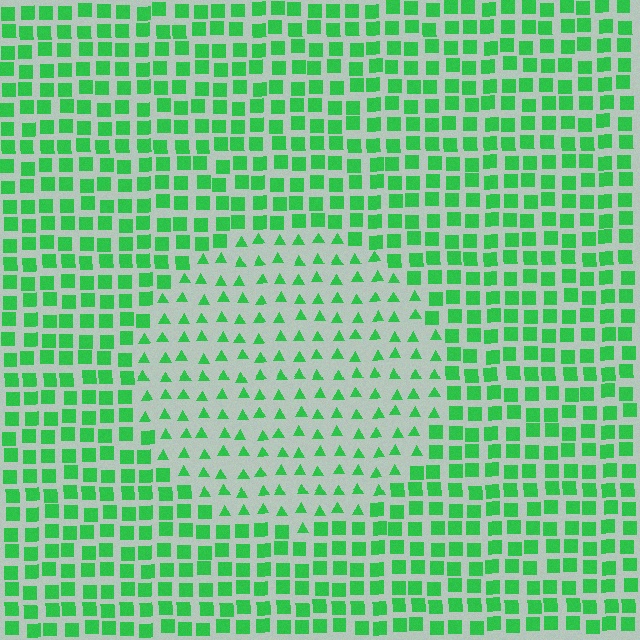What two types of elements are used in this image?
The image uses triangles inside the circle region and squares outside it.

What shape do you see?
I see a circle.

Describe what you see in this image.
The image is filled with small green elements arranged in a uniform grid. A circle-shaped region contains triangles, while the surrounding area contains squares. The boundary is defined purely by the change in element shape.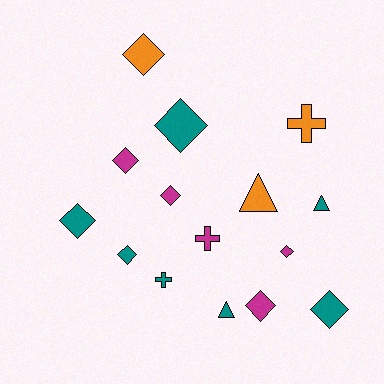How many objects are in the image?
There are 15 objects.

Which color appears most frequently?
Teal, with 7 objects.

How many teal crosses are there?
There is 1 teal cross.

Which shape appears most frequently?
Diamond, with 9 objects.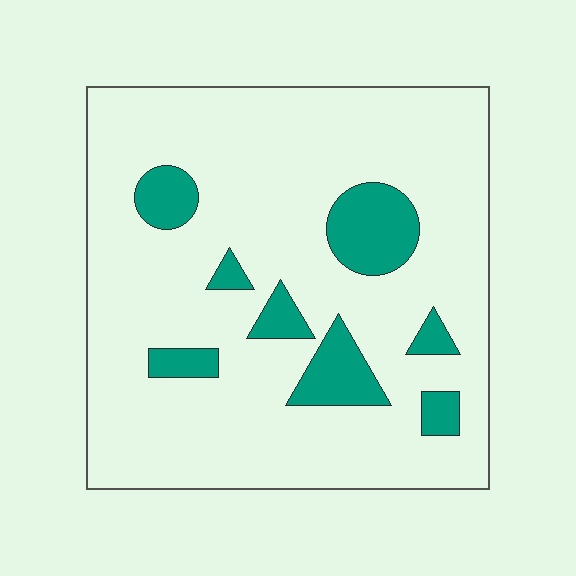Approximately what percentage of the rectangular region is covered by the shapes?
Approximately 15%.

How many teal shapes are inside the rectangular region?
8.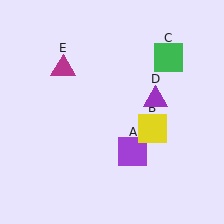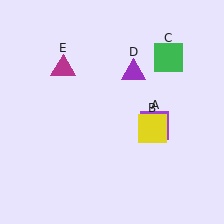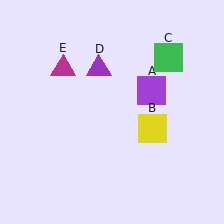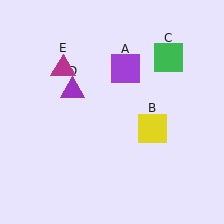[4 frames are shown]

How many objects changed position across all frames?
2 objects changed position: purple square (object A), purple triangle (object D).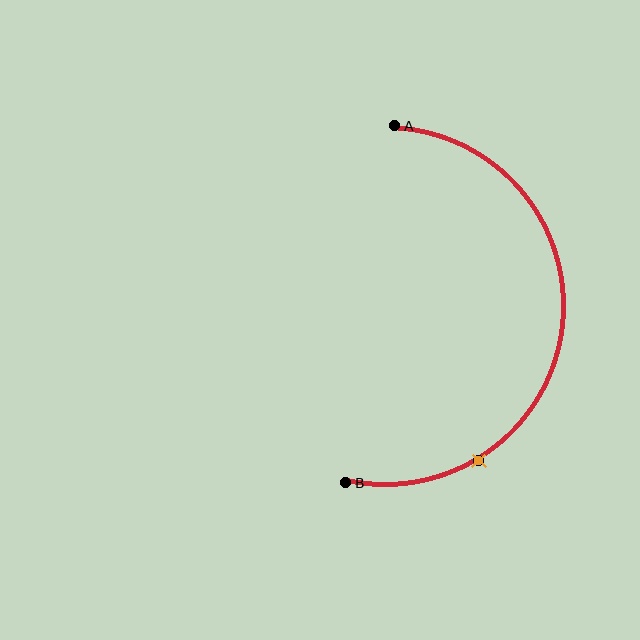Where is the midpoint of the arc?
The arc midpoint is the point on the curve farthest from the straight line joining A and B. It sits to the right of that line.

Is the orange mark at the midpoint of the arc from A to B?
No. The orange mark lies on the arc but is closer to endpoint B. The arc midpoint would be at the point on the curve equidistant along the arc from both A and B.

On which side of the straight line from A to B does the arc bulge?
The arc bulges to the right of the straight line connecting A and B.